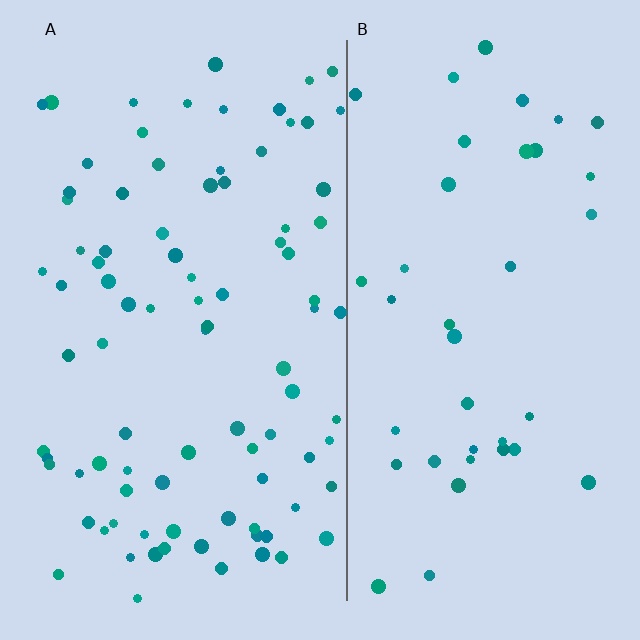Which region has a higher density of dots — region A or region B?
A (the left).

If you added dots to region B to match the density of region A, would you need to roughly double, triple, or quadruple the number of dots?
Approximately double.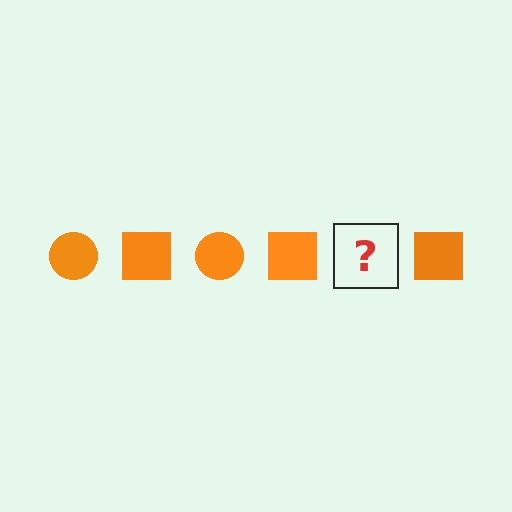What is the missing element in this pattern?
The missing element is an orange circle.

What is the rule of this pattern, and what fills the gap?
The rule is that the pattern cycles through circle, square shapes in orange. The gap should be filled with an orange circle.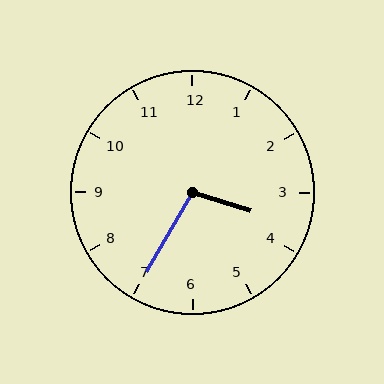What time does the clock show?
3:35.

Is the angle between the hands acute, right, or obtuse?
It is obtuse.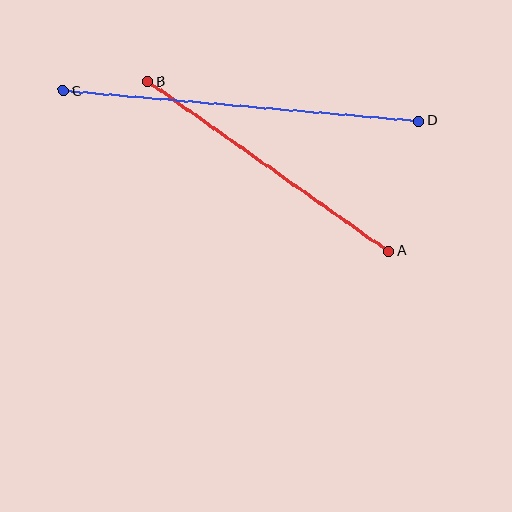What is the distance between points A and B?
The distance is approximately 294 pixels.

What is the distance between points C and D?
The distance is approximately 356 pixels.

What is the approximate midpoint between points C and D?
The midpoint is at approximately (241, 106) pixels.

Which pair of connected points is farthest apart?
Points C and D are farthest apart.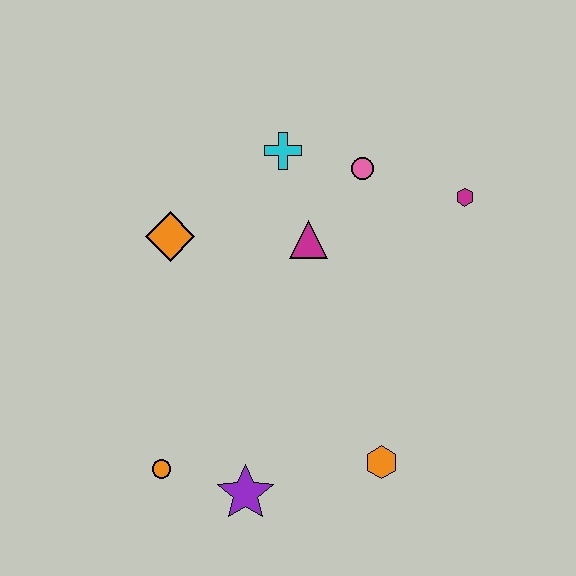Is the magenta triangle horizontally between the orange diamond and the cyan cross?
No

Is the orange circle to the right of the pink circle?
No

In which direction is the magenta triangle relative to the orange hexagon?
The magenta triangle is above the orange hexagon.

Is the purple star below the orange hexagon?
Yes